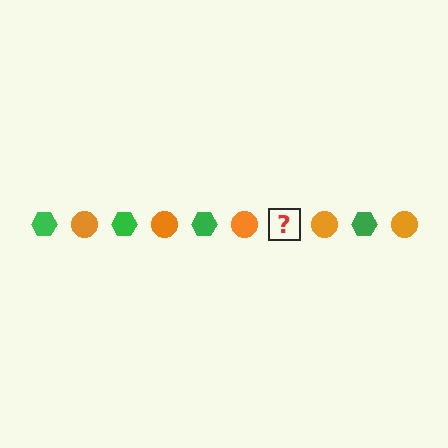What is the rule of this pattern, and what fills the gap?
The rule is that the pattern alternates between green hexagon and orange circle. The gap should be filled with a green hexagon.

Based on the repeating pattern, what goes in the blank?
The blank should be a green hexagon.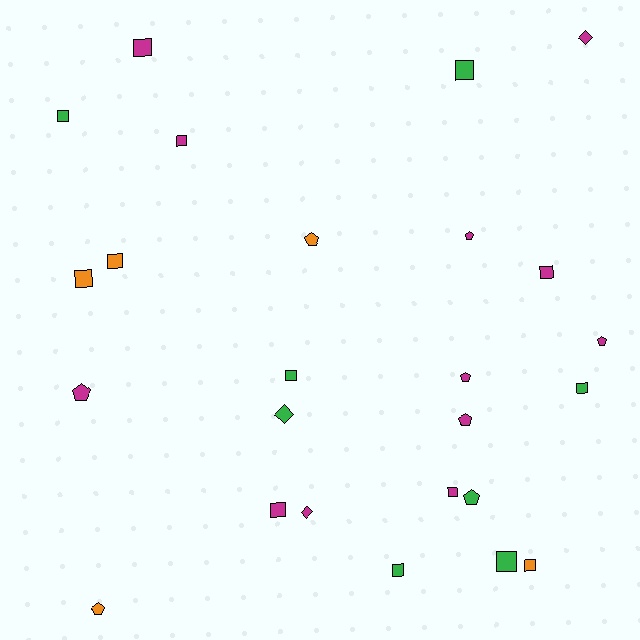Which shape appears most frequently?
Square, with 14 objects.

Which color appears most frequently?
Magenta, with 12 objects.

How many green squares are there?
There are 6 green squares.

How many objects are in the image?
There are 25 objects.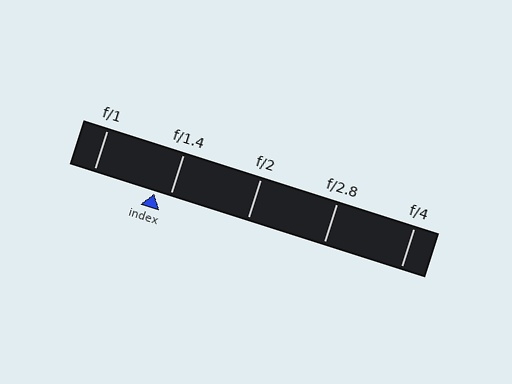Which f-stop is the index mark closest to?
The index mark is closest to f/1.4.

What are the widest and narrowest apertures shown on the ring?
The widest aperture shown is f/1 and the narrowest is f/4.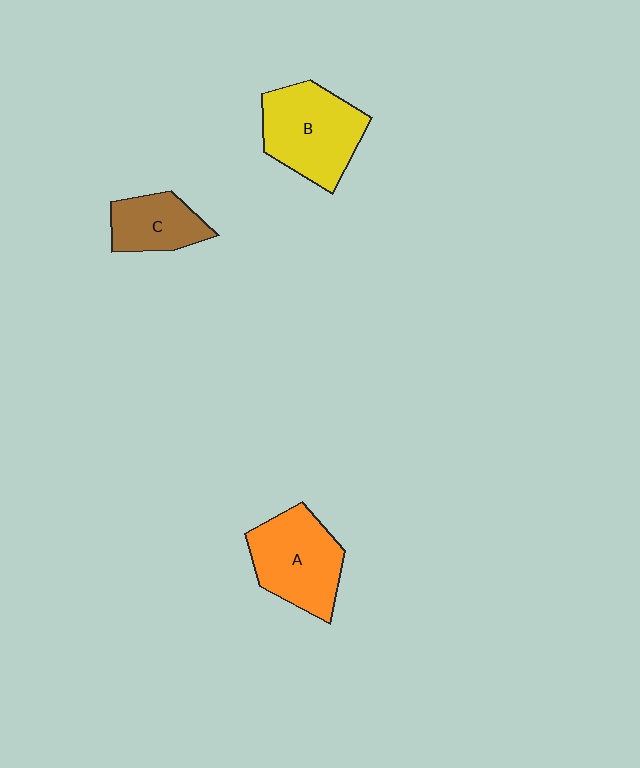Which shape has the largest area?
Shape B (yellow).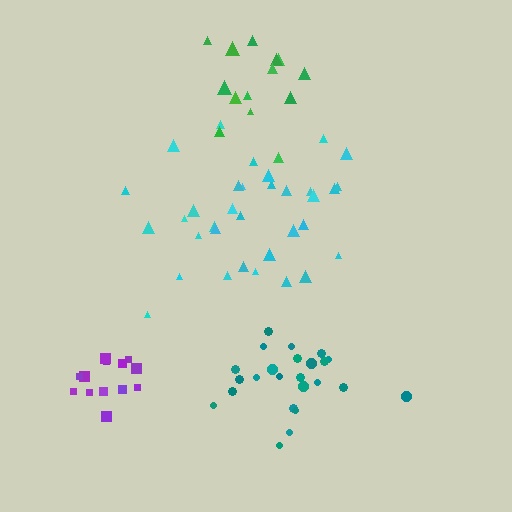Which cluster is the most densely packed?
Purple.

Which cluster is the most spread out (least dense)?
Cyan.